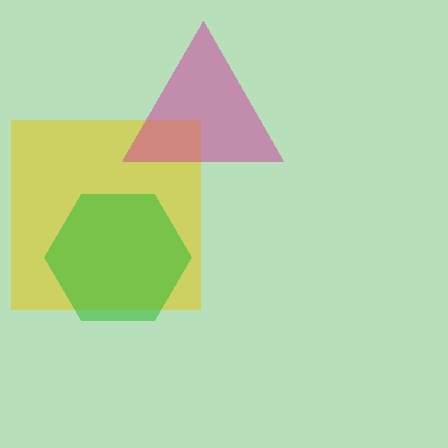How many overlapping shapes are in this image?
There are 3 overlapping shapes in the image.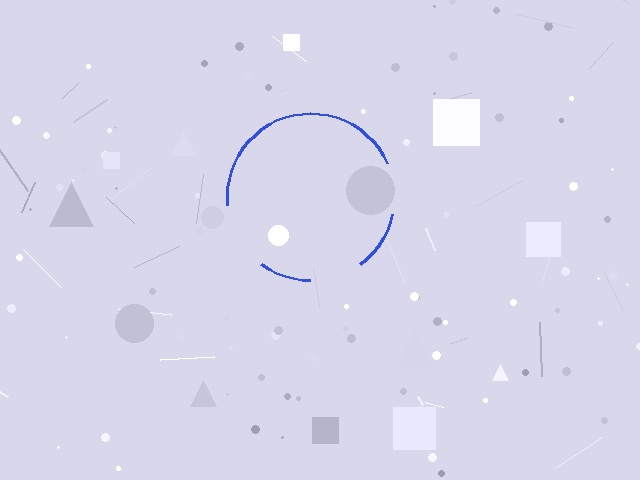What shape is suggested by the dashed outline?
The dashed outline suggests a circle.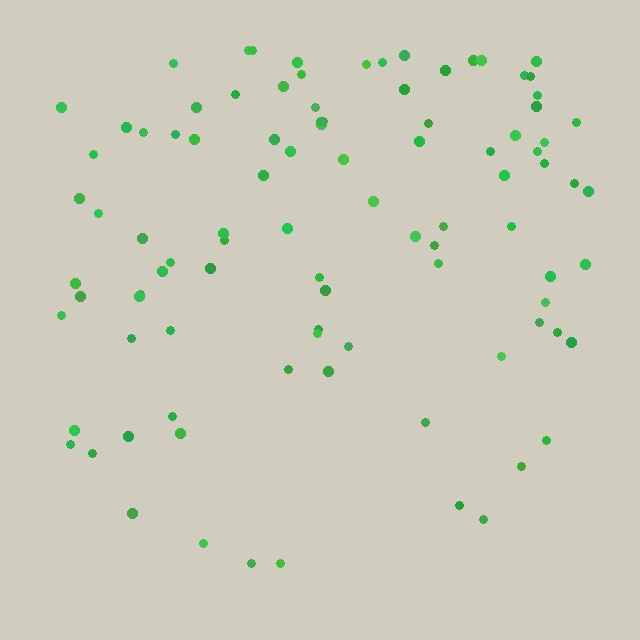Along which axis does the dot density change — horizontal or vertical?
Vertical.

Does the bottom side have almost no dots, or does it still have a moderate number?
Still a moderate number, just noticeably fewer than the top.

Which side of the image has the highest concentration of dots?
The top.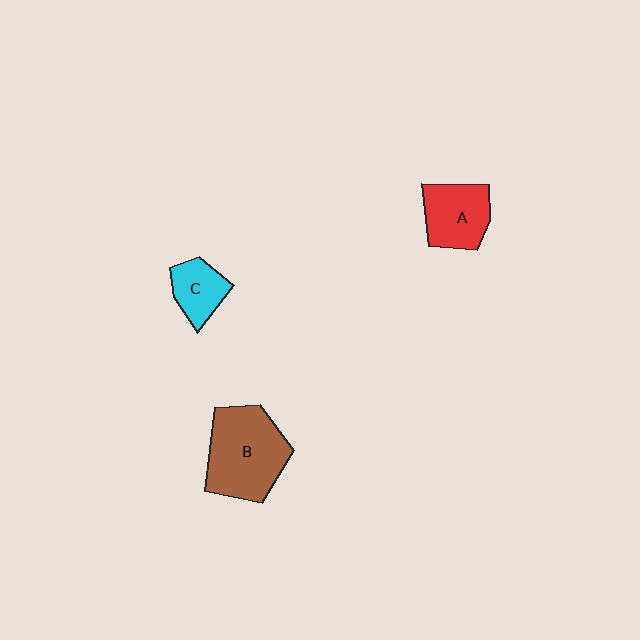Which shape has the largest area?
Shape B (brown).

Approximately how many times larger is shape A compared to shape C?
Approximately 1.4 times.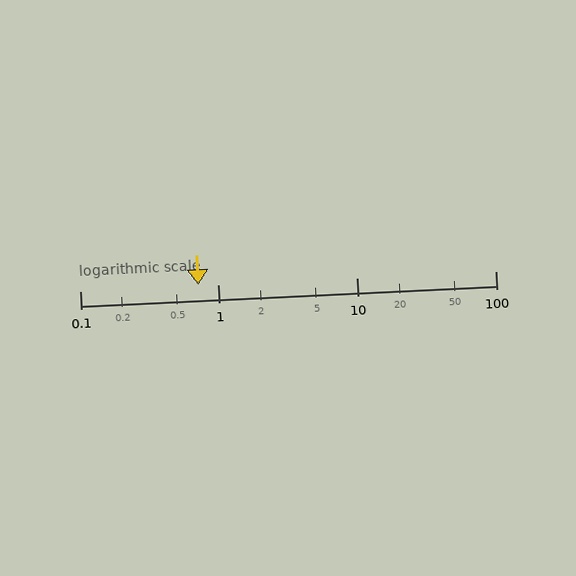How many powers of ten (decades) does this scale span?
The scale spans 3 decades, from 0.1 to 100.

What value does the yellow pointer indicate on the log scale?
The pointer indicates approximately 0.72.